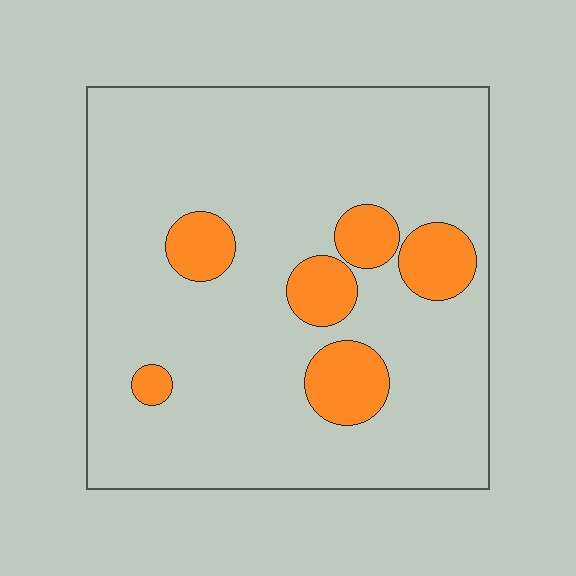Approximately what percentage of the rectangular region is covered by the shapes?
Approximately 15%.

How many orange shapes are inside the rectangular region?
6.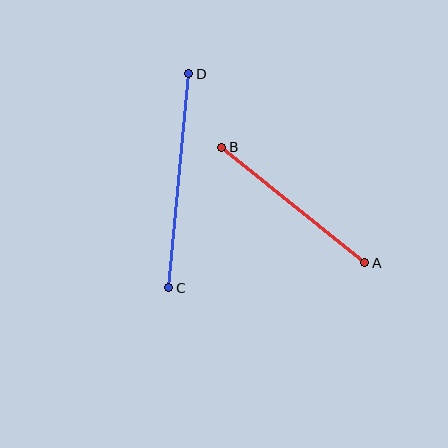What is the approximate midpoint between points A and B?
The midpoint is at approximately (293, 205) pixels.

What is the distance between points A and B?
The distance is approximately 184 pixels.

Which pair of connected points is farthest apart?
Points C and D are farthest apart.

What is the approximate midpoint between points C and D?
The midpoint is at approximately (179, 181) pixels.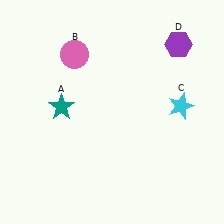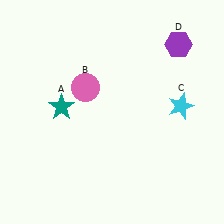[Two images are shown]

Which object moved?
The pink circle (B) moved down.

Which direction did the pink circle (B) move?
The pink circle (B) moved down.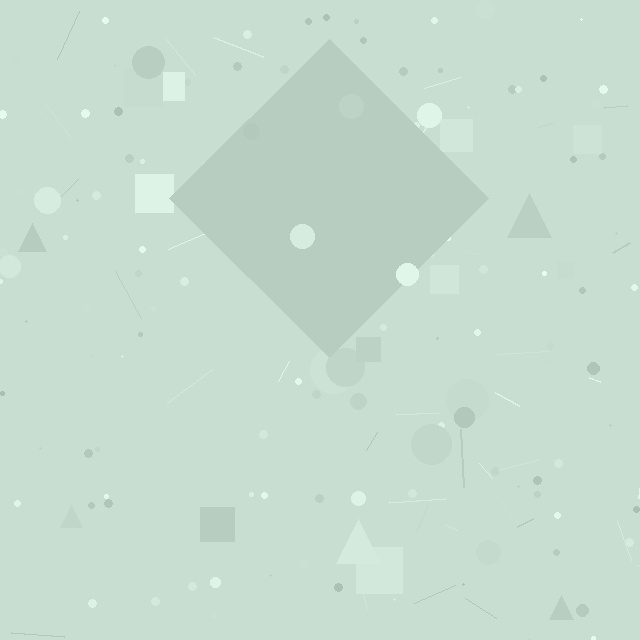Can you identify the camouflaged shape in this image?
The camouflaged shape is a diamond.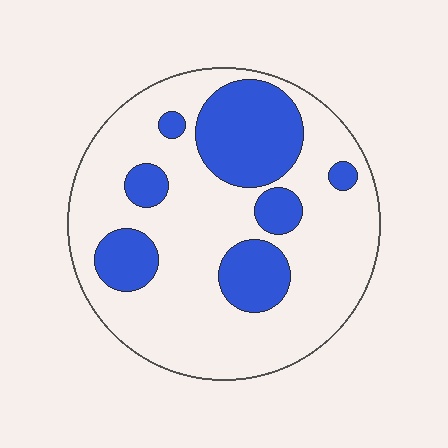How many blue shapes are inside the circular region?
7.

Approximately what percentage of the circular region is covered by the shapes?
Approximately 30%.